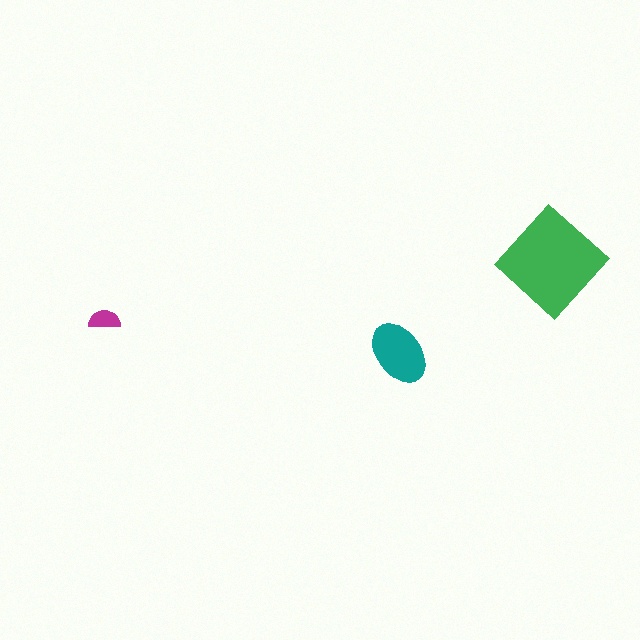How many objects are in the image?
There are 3 objects in the image.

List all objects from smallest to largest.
The magenta semicircle, the teal ellipse, the green diamond.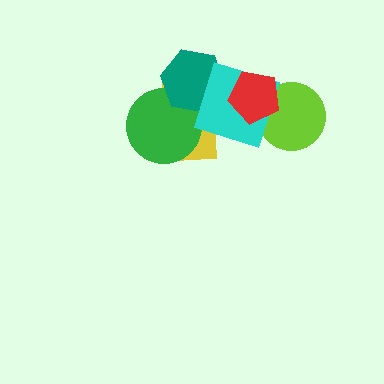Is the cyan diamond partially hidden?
Yes, it is partially covered by another shape.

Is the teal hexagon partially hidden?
Yes, it is partially covered by another shape.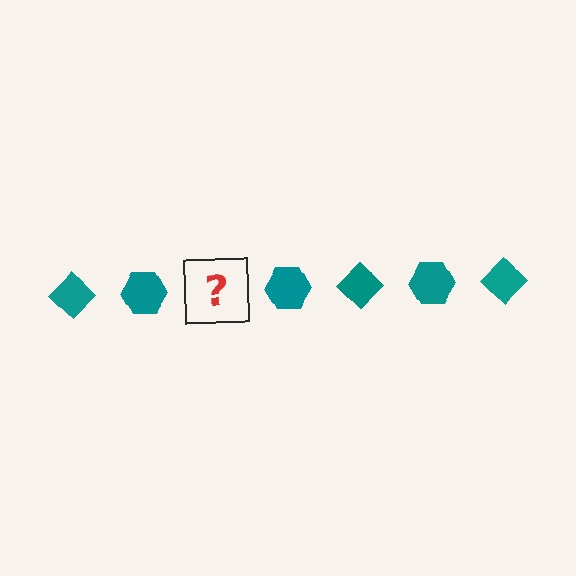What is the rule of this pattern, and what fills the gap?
The rule is that the pattern cycles through diamond, hexagon shapes in teal. The gap should be filled with a teal diamond.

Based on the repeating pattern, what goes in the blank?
The blank should be a teal diamond.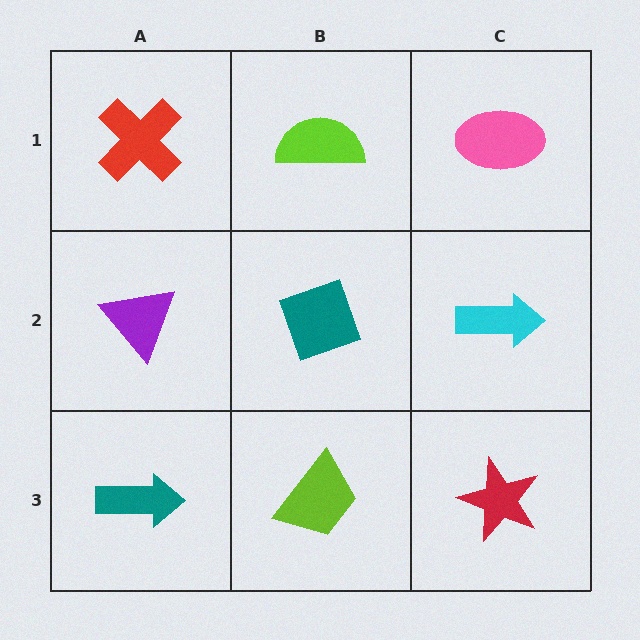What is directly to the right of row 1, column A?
A lime semicircle.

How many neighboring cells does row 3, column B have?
3.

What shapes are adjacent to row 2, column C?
A pink ellipse (row 1, column C), a red star (row 3, column C), a teal diamond (row 2, column B).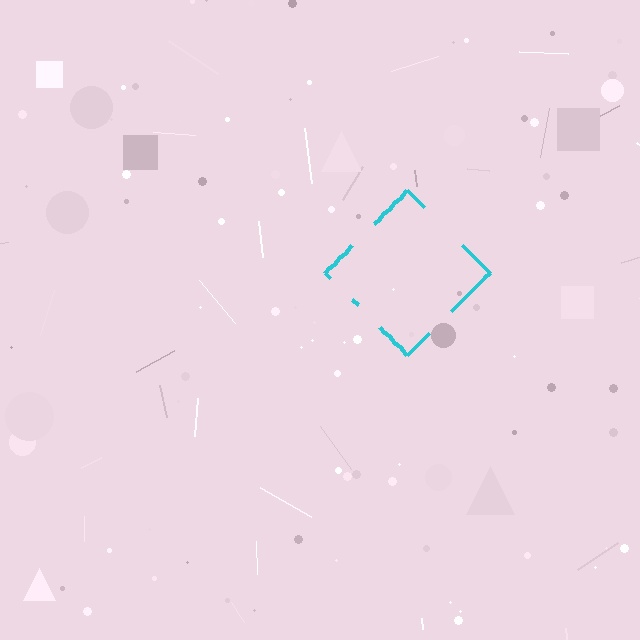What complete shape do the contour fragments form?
The contour fragments form a diamond.